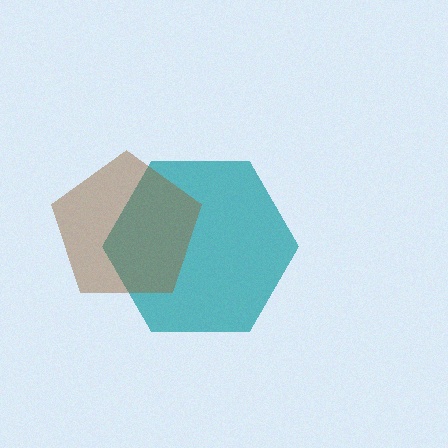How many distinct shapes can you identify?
There are 2 distinct shapes: a teal hexagon, a brown pentagon.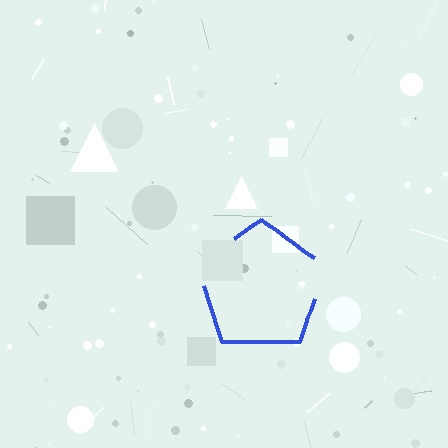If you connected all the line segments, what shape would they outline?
They would outline a pentagon.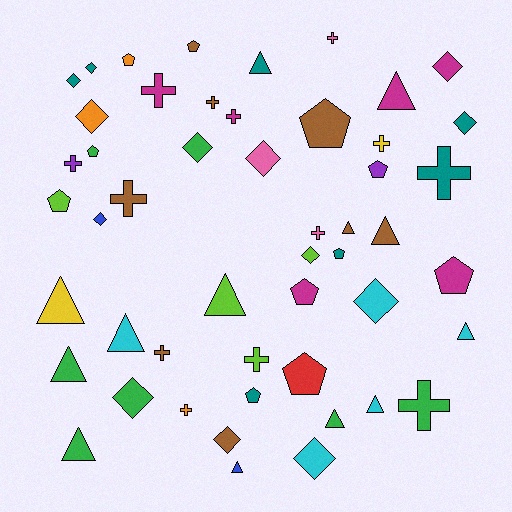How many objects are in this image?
There are 50 objects.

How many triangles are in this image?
There are 13 triangles.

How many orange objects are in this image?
There are 3 orange objects.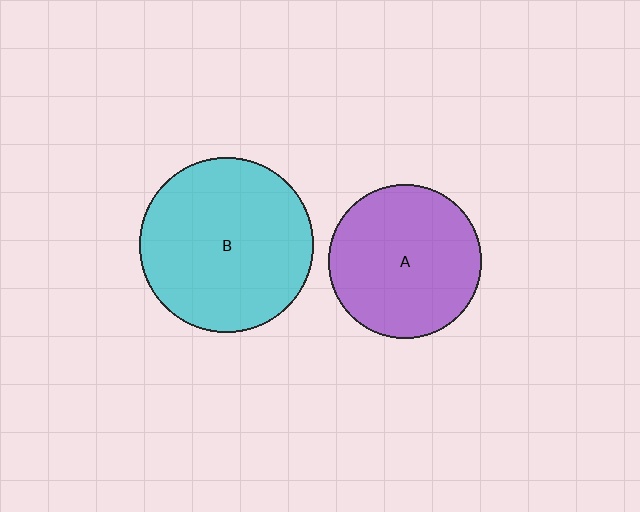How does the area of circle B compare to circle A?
Approximately 1.3 times.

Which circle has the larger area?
Circle B (cyan).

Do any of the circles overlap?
No, none of the circles overlap.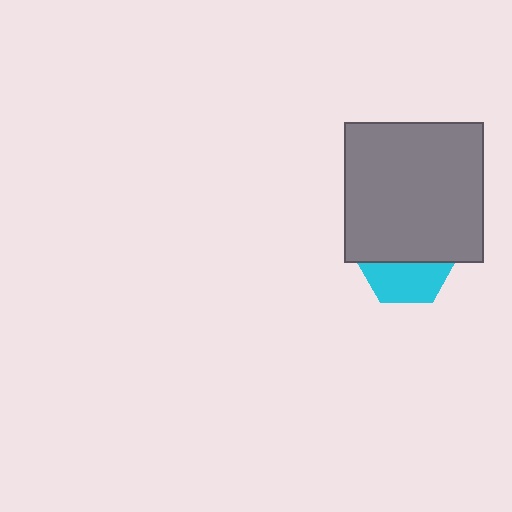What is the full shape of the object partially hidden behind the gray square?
The partially hidden object is a cyan hexagon.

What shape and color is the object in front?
The object in front is a gray square.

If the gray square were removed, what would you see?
You would see the complete cyan hexagon.